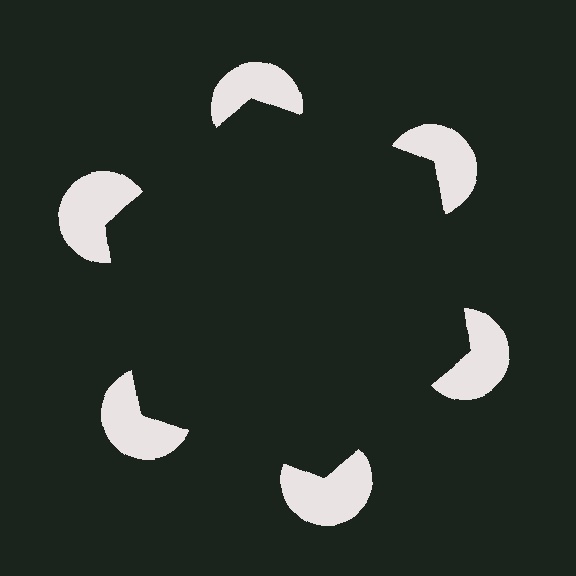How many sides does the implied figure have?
6 sides.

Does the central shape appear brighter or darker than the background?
It typically appears slightly darker than the background, even though no actual brightness change is drawn.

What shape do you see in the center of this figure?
An illusory hexagon — its edges are inferred from the aligned wedge cuts in the pac-man discs, not physically drawn.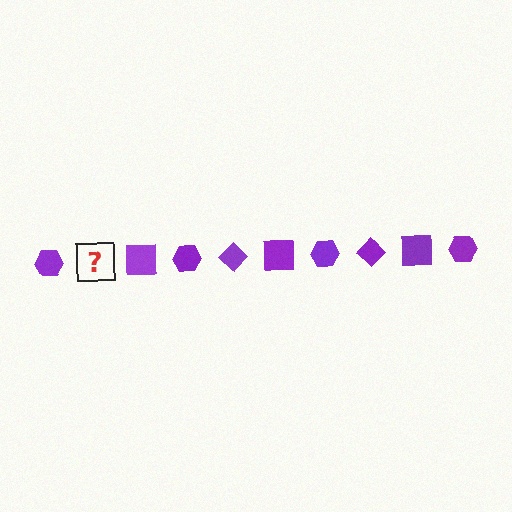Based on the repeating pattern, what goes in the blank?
The blank should be a purple diamond.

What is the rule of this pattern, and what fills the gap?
The rule is that the pattern cycles through hexagon, diamond, square shapes in purple. The gap should be filled with a purple diamond.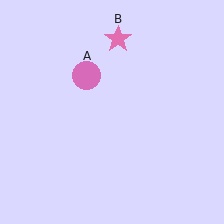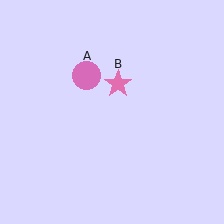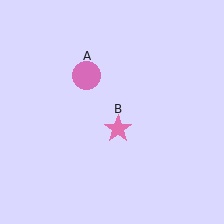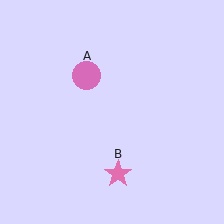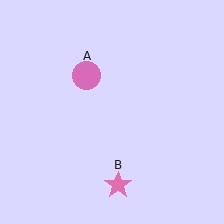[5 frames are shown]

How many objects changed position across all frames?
1 object changed position: pink star (object B).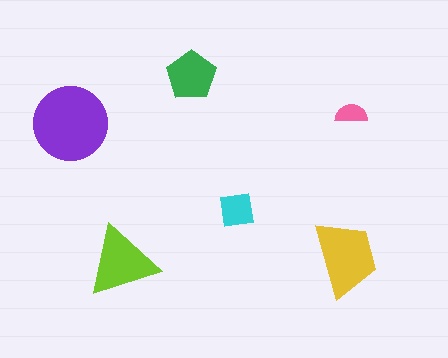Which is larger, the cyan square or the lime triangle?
The lime triangle.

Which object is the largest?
The purple circle.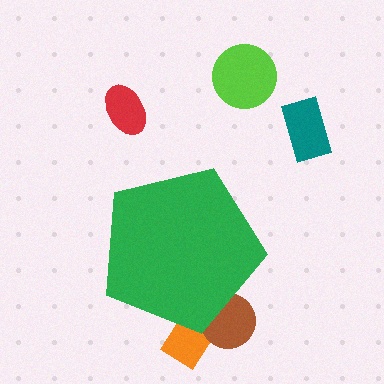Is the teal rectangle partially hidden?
No, the teal rectangle is fully visible.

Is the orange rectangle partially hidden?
Yes, the orange rectangle is partially hidden behind the green pentagon.